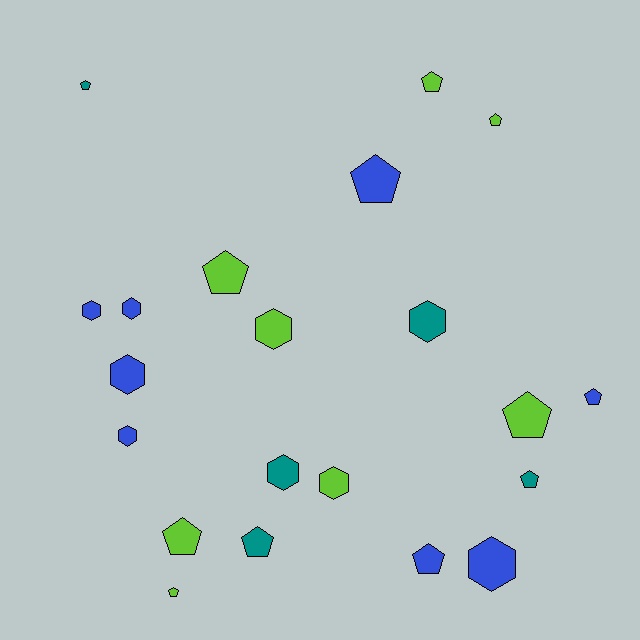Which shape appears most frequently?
Pentagon, with 12 objects.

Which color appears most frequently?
Lime, with 8 objects.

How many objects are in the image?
There are 21 objects.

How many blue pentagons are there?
There are 3 blue pentagons.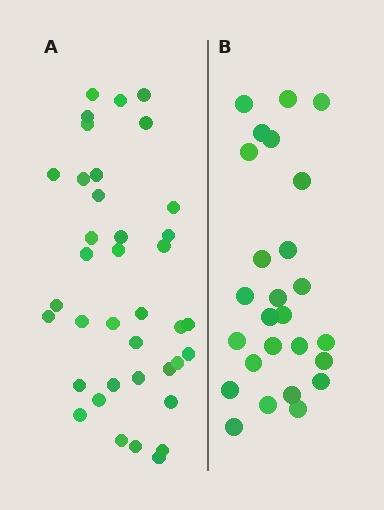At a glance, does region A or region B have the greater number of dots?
Region A (the left region) has more dots.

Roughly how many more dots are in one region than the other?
Region A has roughly 12 or so more dots than region B.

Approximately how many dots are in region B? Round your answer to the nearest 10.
About 30 dots. (The exact count is 26, which rounds to 30.)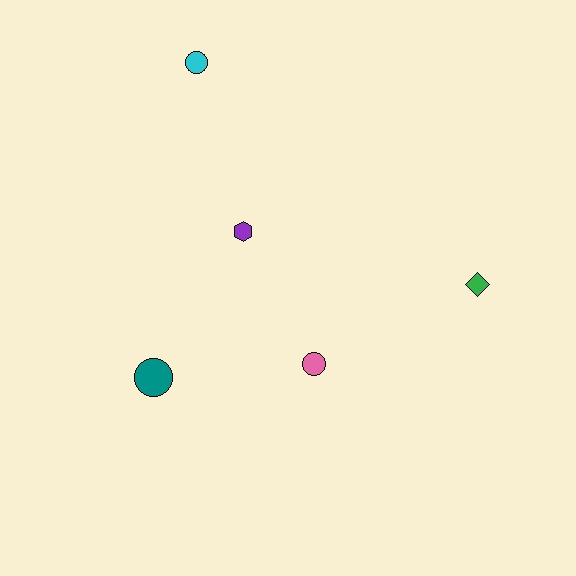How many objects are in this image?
There are 5 objects.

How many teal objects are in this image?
There is 1 teal object.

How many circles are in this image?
There are 3 circles.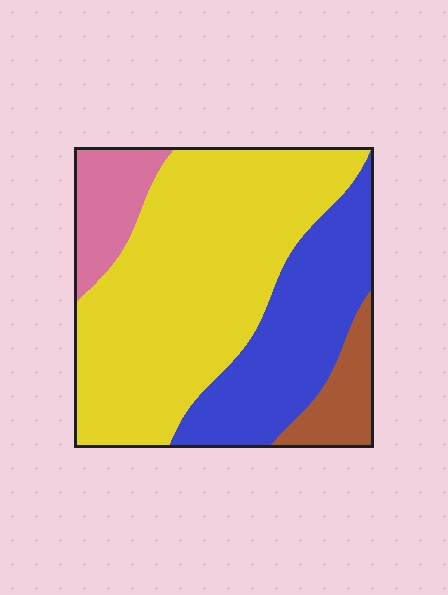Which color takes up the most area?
Yellow, at roughly 55%.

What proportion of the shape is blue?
Blue covers 27% of the shape.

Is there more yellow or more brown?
Yellow.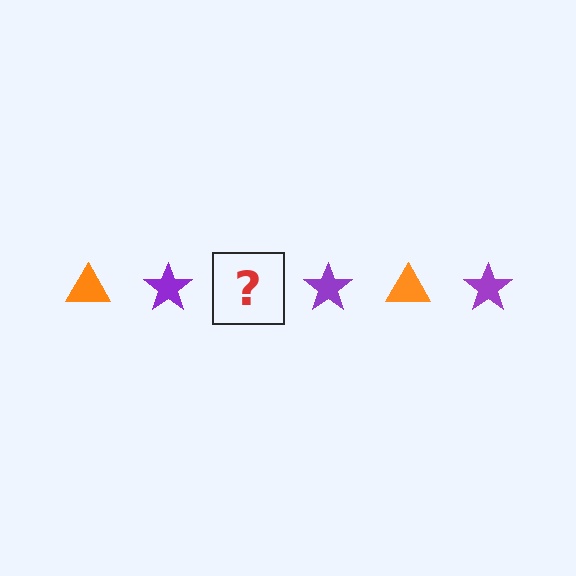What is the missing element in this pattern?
The missing element is an orange triangle.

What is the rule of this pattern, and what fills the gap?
The rule is that the pattern alternates between orange triangle and purple star. The gap should be filled with an orange triangle.